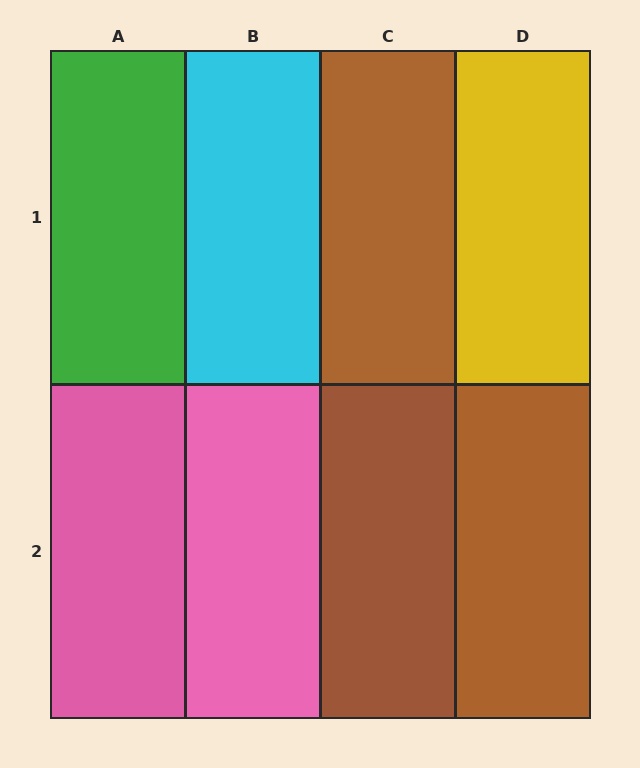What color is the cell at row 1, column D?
Yellow.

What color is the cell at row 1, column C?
Brown.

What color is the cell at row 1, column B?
Cyan.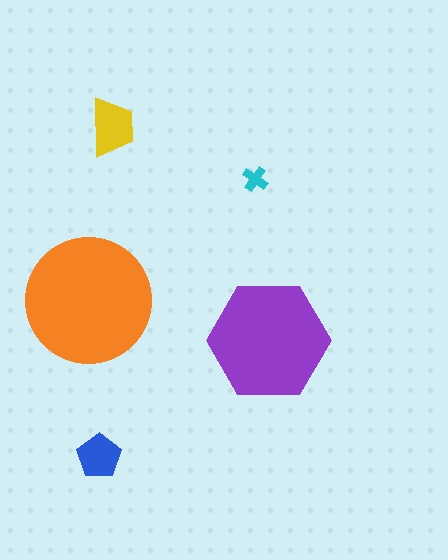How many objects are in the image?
There are 5 objects in the image.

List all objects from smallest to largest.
The cyan cross, the blue pentagon, the yellow trapezoid, the purple hexagon, the orange circle.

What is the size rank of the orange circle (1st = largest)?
1st.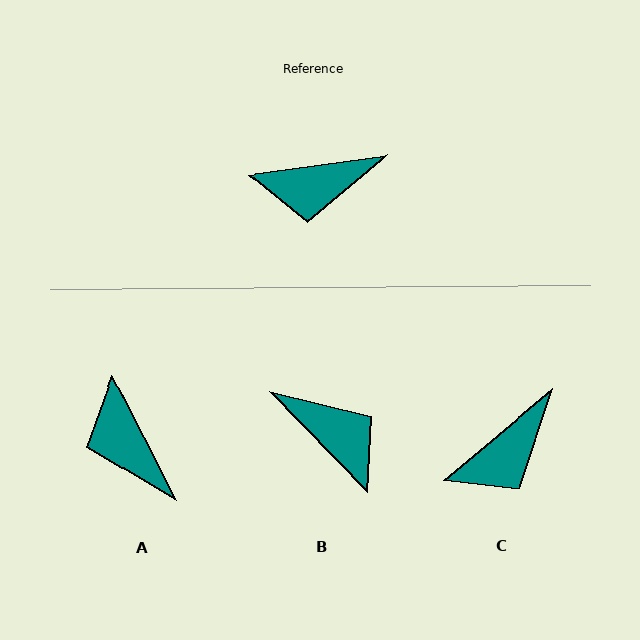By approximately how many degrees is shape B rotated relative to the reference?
Approximately 126 degrees counter-clockwise.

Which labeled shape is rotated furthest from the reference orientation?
B, about 126 degrees away.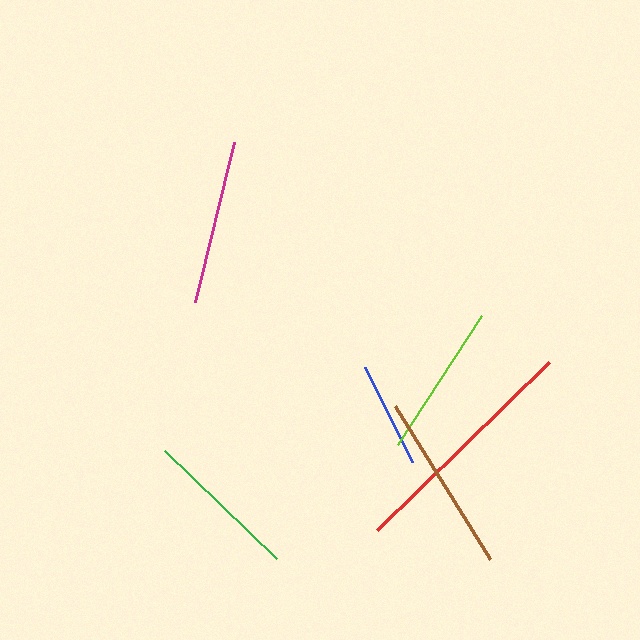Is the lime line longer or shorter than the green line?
The green line is longer than the lime line.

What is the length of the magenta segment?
The magenta segment is approximately 165 pixels long.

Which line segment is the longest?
The red line is the longest at approximately 240 pixels.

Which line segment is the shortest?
The blue line is the shortest at approximately 106 pixels.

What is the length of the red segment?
The red segment is approximately 240 pixels long.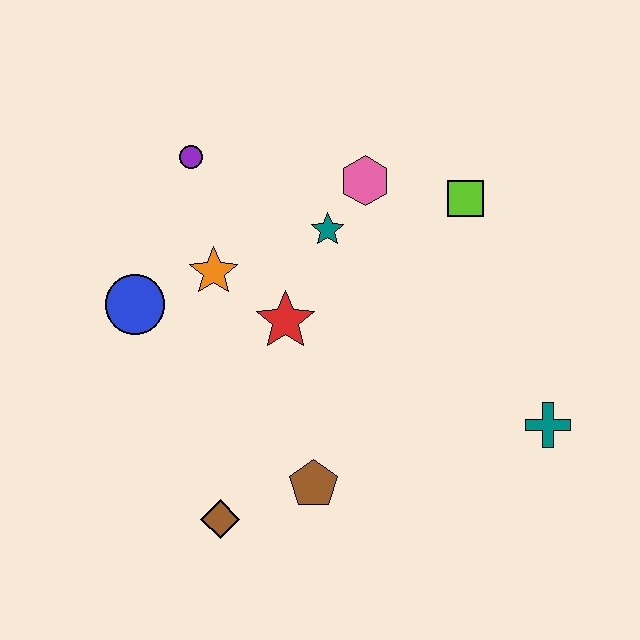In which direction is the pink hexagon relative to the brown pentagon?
The pink hexagon is above the brown pentagon.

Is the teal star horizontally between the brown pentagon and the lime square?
Yes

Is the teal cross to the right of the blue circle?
Yes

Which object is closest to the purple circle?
The orange star is closest to the purple circle.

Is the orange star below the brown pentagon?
No